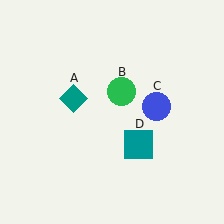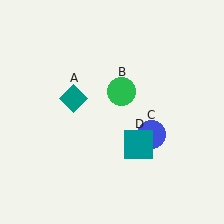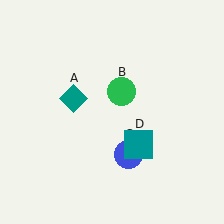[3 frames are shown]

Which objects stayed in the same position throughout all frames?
Teal diamond (object A) and green circle (object B) and teal square (object D) remained stationary.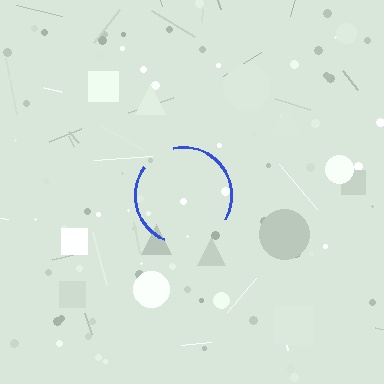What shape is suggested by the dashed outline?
The dashed outline suggests a circle.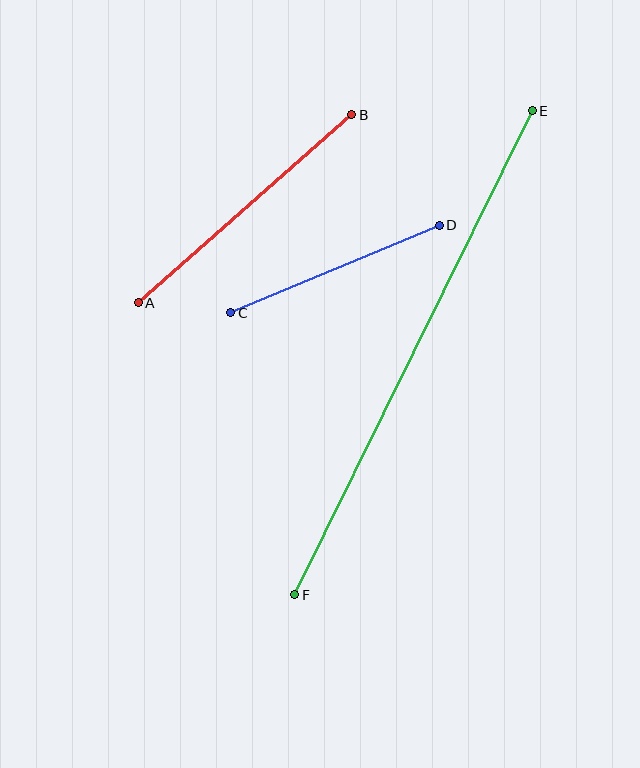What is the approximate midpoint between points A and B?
The midpoint is at approximately (245, 209) pixels.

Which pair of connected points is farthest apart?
Points E and F are farthest apart.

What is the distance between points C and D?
The distance is approximately 226 pixels.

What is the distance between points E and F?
The distance is approximately 539 pixels.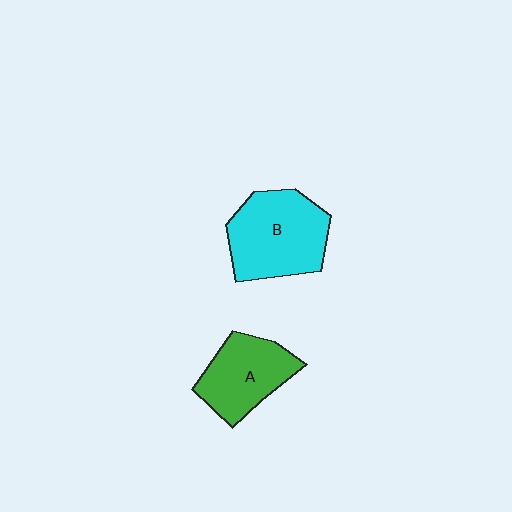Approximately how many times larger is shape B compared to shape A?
Approximately 1.3 times.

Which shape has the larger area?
Shape B (cyan).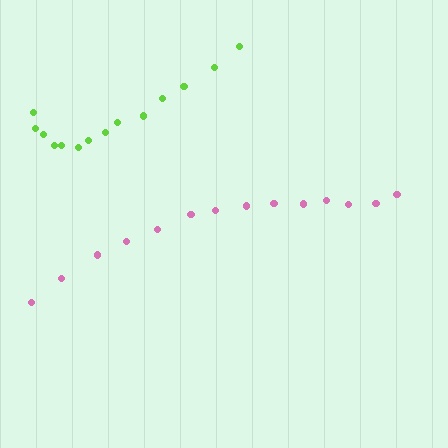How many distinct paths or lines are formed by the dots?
There are 2 distinct paths.